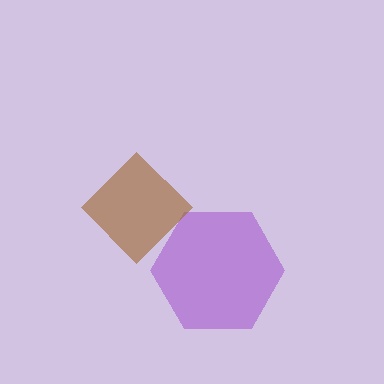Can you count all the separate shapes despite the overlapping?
Yes, there are 2 separate shapes.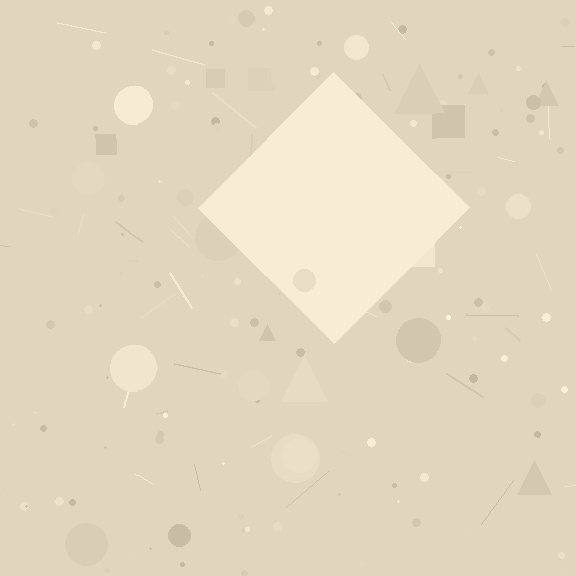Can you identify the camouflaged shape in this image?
The camouflaged shape is a diamond.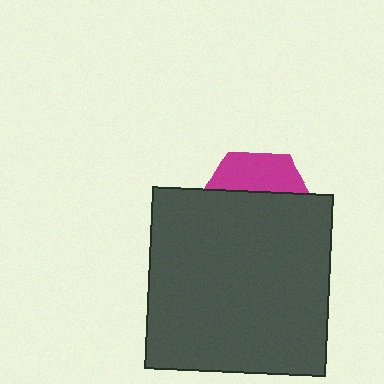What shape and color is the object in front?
The object in front is a dark gray square.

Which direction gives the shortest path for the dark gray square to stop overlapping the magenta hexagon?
Moving down gives the shortest separation.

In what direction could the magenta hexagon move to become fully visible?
The magenta hexagon could move up. That would shift it out from behind the dark gray square entirely.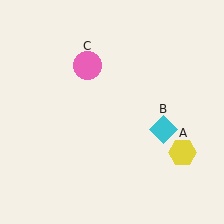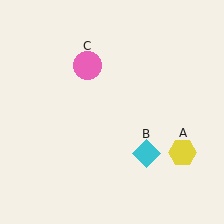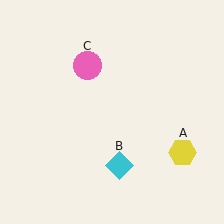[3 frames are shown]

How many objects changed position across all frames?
1 object changed position: cyan diamond (object B).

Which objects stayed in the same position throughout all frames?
Yellow hexagon (object A) and pink circle (object C) remained stationary.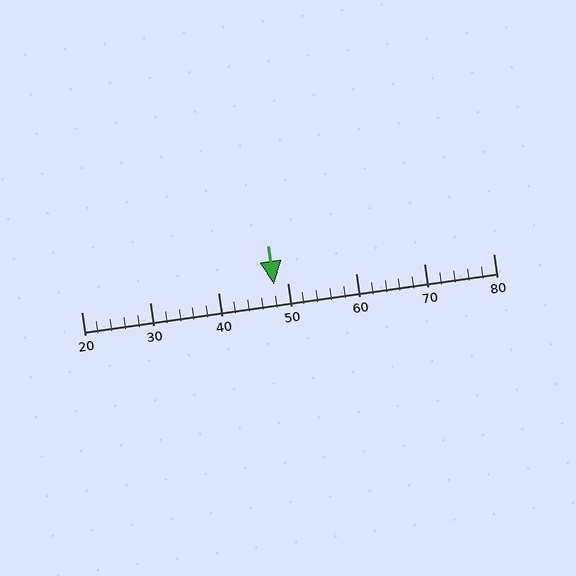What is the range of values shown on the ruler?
The ruler shows values from 20 to 80.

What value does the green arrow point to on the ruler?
The green arrow points to approximately 48.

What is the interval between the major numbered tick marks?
The major tick marks are spaced 10 units apart.